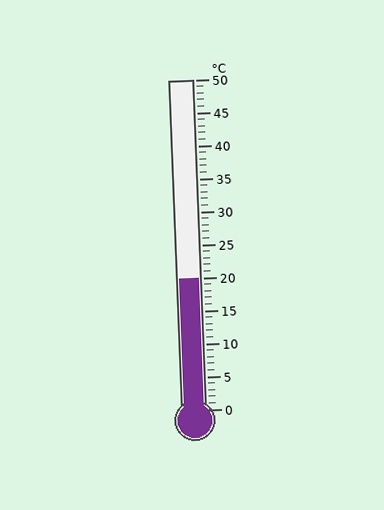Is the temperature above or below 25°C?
The temperature is below 25°C.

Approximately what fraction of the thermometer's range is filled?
The thermometer is filled to approximately 40% of its range.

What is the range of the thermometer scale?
The thermometer scale ranges from 0°C to 50°C.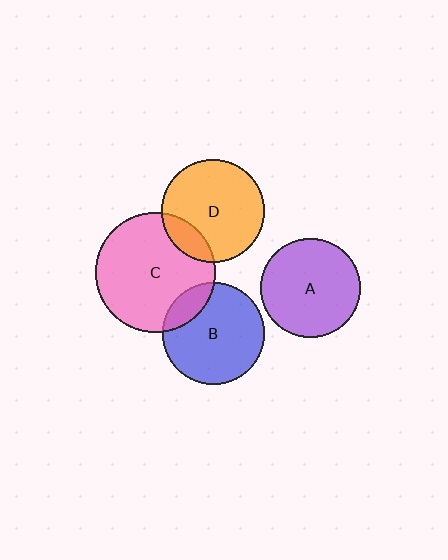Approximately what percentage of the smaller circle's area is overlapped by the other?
Approximately 15%.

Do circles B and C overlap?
Yes.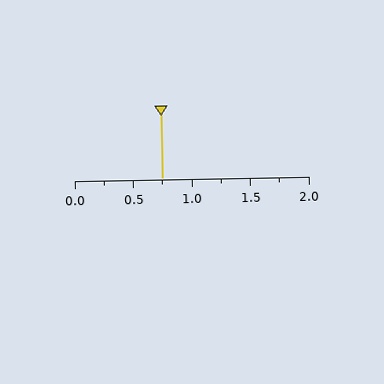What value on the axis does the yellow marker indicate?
The marker indicates approximately 0.75.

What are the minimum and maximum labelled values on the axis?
The axis runs from 0.0 to 2.0.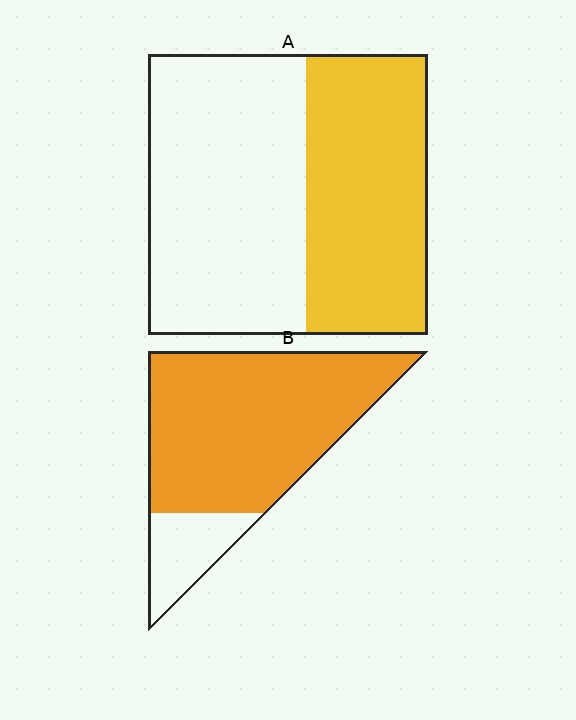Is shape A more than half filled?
No.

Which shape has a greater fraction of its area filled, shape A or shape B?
Shape B.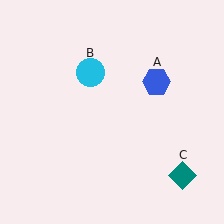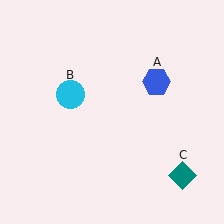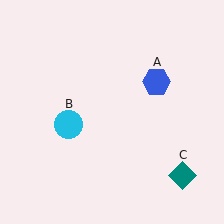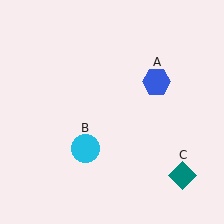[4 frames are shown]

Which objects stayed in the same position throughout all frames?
Blue hexagon (object A) and teal diamond (object C) remained stationary.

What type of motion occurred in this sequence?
The cyan circle (object B) rotated counterclockwise around the center of the scene.